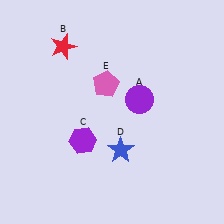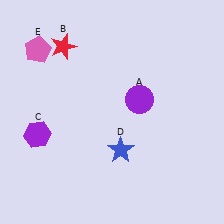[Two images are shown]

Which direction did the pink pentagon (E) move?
The pink pentagon (E) moved left.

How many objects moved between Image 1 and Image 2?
2 objects moved between the two images.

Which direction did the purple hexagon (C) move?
The purple hexagon (C) moved left.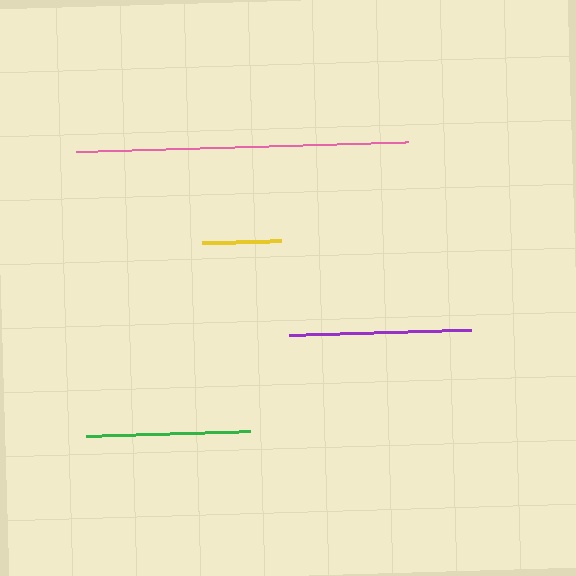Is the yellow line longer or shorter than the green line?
The green line is longer than the yellow line.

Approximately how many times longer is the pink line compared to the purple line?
The pink line is approximately 1.8 times the length of the purple line.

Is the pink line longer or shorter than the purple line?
The pink line is longer than the purple line.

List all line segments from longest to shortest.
From longest to shortest: pink, purple, green, yellow.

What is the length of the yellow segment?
The yellow segment is approximately 79 pixels long.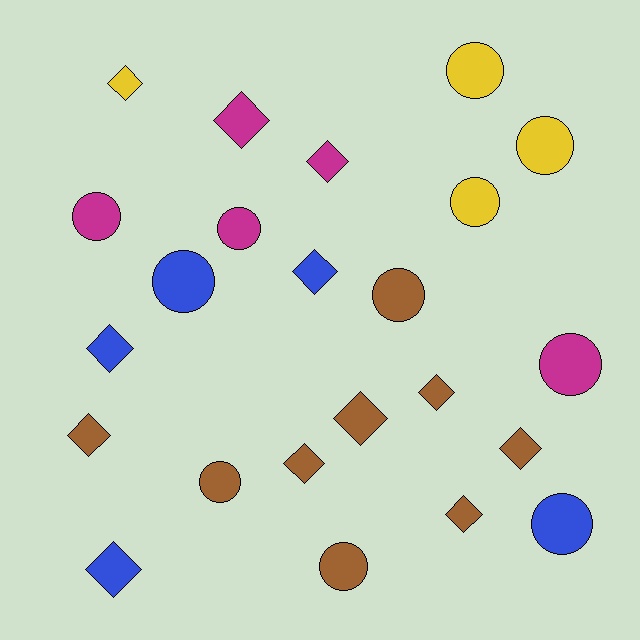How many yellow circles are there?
There are 3 yellow circles.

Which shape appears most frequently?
Diamond, with 12 objects.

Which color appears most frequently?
Brown, with 9 objects.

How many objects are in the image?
There are 23 objects.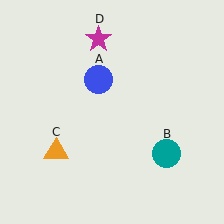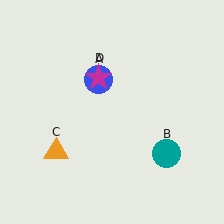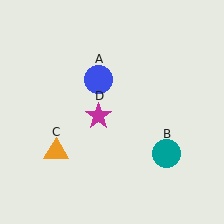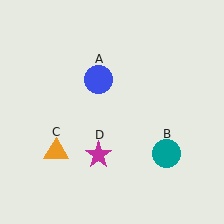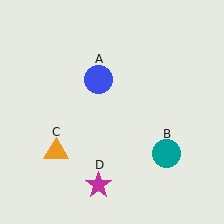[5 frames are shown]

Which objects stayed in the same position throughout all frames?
Blue circle (object A) and teal circle (object B) and orange triangle (object C) remained stationary.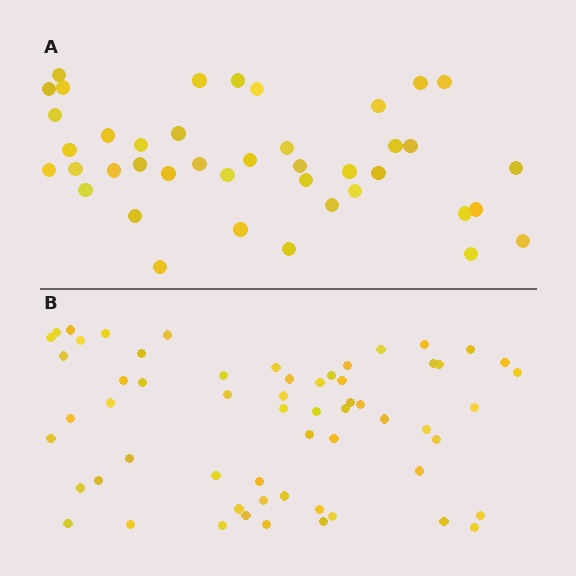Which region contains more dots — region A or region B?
Region B (the bottom region) has more dots.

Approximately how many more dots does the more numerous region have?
Region B has approximately 20 more dots than region A.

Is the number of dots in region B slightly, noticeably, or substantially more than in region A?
Region B has substantially more. The ratio is roughly 1.5 to 1.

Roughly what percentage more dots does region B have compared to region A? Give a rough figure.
About 45% more.